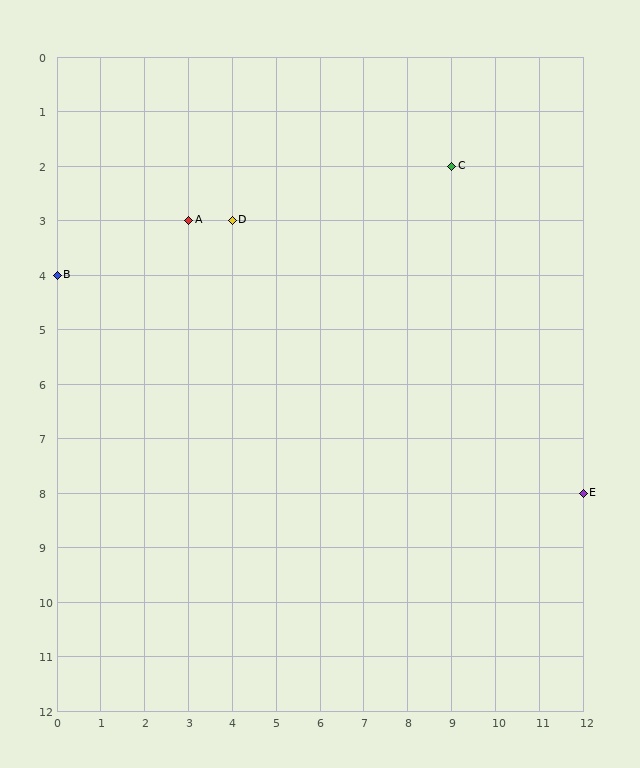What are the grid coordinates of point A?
Point A is at grid coordinates (3, 3).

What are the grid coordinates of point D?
Point D is at grid coordinates (4, 3).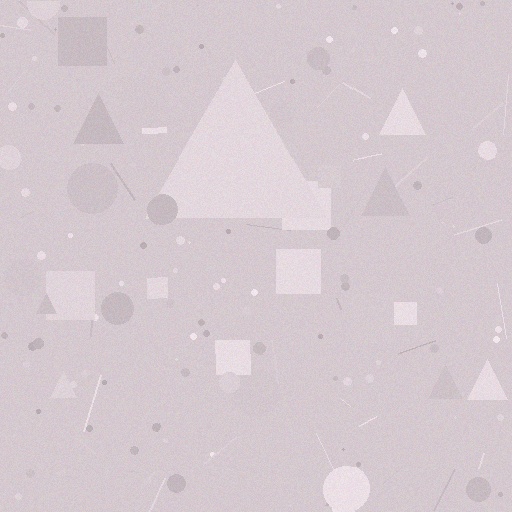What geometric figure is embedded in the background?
A triangle is embedded in the background.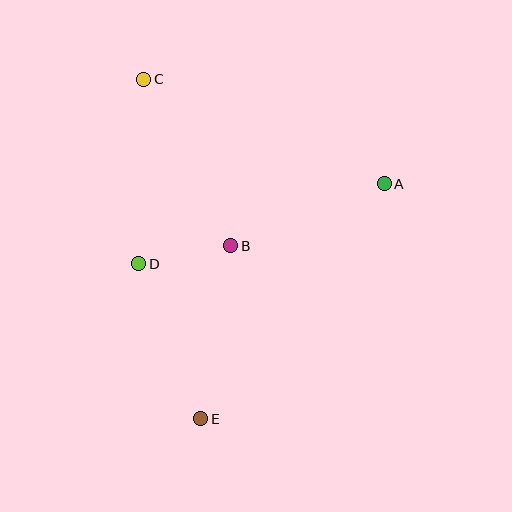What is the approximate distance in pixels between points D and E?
The distance between D and E is approximately 167 pixels.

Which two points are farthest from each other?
Points C and E are farthest from each other.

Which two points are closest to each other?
Points B and D are closest to each other.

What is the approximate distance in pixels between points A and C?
The distance between A and C is approximately 262 pixels.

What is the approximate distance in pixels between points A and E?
The distance between A and E is approximately 298 pixels.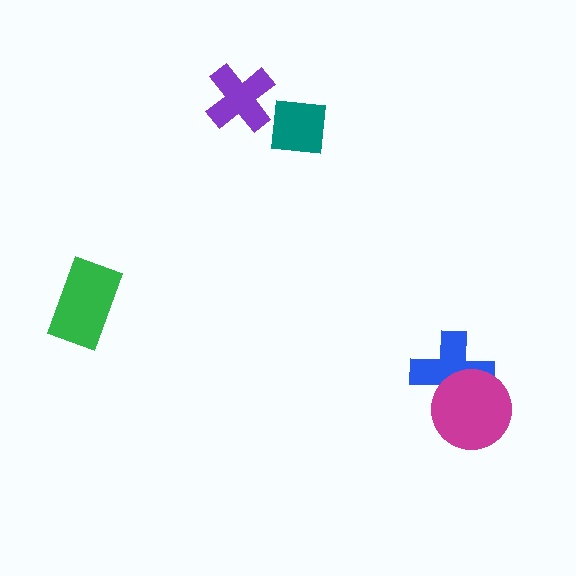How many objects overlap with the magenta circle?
1 object overlaps with the magenta circle.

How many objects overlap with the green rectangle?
0 objects overlap with the green rectangle.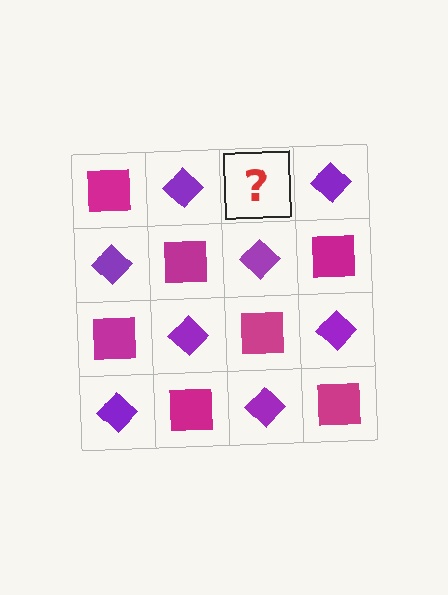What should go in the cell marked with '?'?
The missing cell should contain a magenta square.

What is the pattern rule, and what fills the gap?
The rule is that it alternates magenta square and purple diamond in a checkerboard pattern. The gap should be filled with a magenta square.